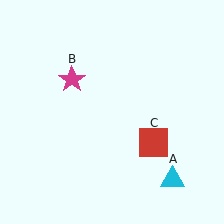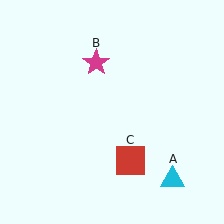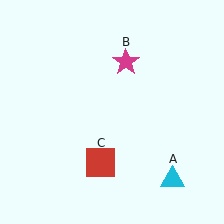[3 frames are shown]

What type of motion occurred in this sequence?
The magenta star (object B), red square (object C) rotated clockwise around the center of the scene.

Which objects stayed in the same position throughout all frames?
Cyan triangle (object A) remained stationary.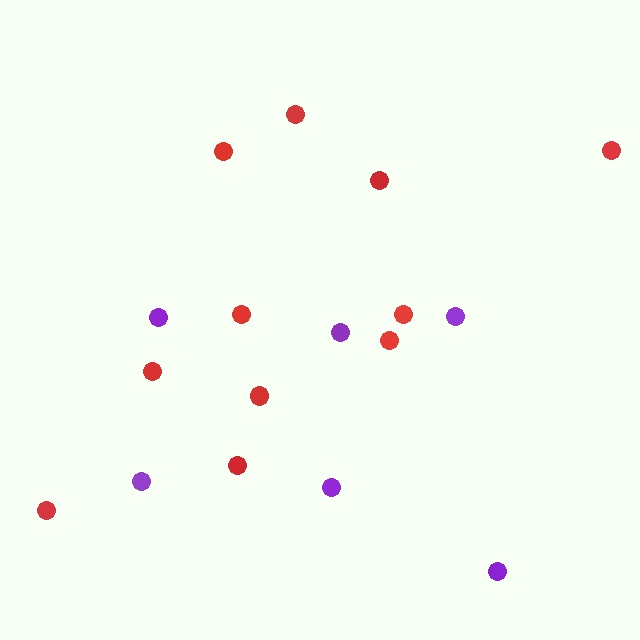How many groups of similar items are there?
There are 2 groups: one group of red circles (11) and one group of purple circles (6).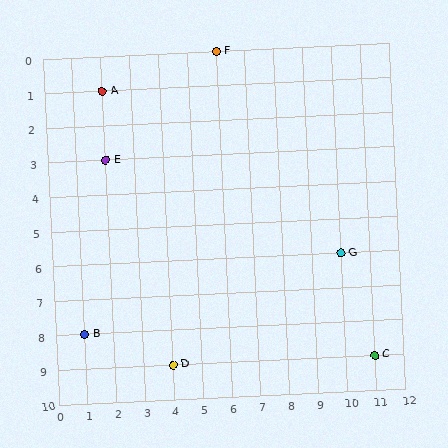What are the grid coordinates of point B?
Point B is at grid coordinates (1, 8).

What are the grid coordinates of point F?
Point F is at grid coordinates (6, 0).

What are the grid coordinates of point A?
Point A is at grid coordinates (2, 1).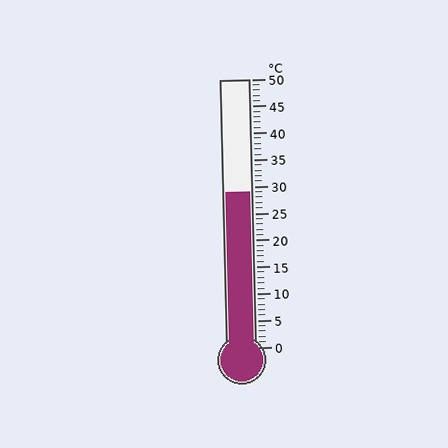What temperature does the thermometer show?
The thermometer shows approximately 29°C.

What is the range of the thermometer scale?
The thermometer scale ranges from 0°C to 50°C.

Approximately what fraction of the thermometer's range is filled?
The thermometer is filled to approximately 60% of its range.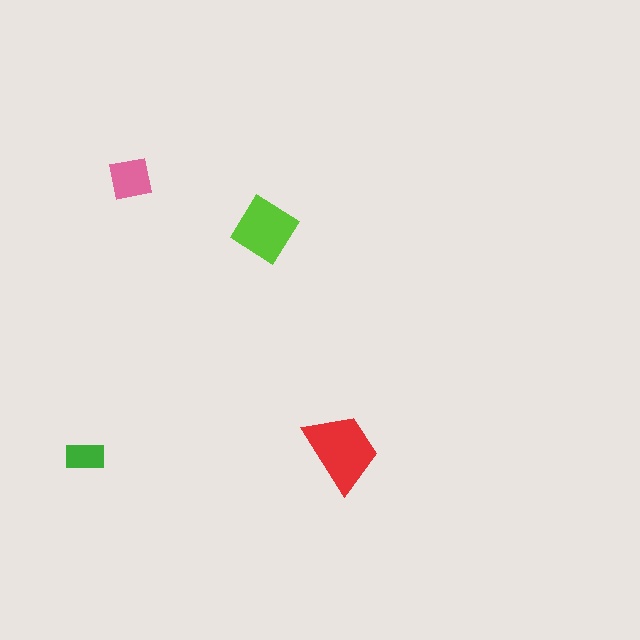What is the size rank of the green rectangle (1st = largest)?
4th.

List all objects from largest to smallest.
The red trapezoid, the lime diamond, the pink square, the green rectangle.